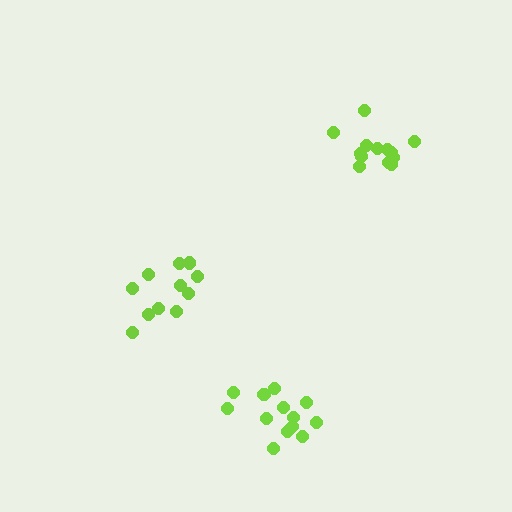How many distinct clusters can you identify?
There are 3 distinct clusters.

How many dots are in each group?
Group 1: 11 dots, Group 2: 13 dots, Group 3: 13 dots (37 total).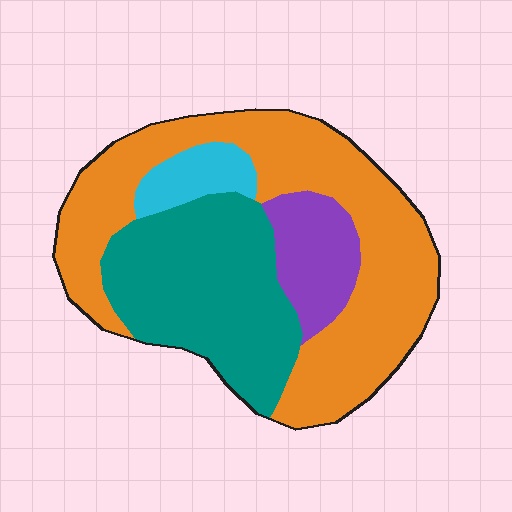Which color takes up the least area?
Cyan, at roughly 5%.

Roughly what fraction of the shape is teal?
Teal covers roughly 35% of the shape.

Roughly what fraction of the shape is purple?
Purple covers roughly 10% of the shape.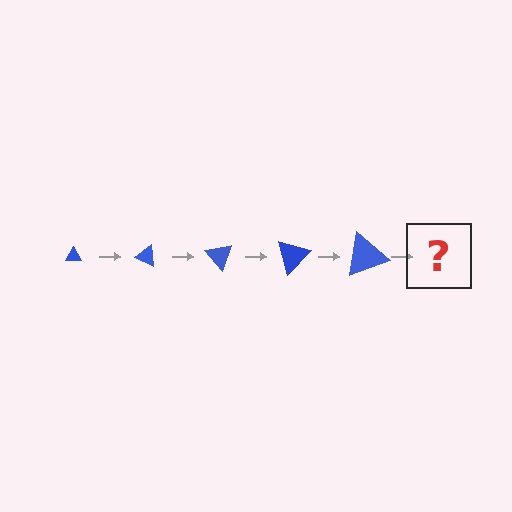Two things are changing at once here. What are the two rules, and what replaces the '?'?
The two rules are that the triangle grows larger each step and it rotates 25 degrees each step. The '?' should be a triangle, larger than the previous one and rotated 125 degrees from the start.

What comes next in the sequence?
The next element should be a triangle, larger than the previous one and rotated 125 degrees from the start.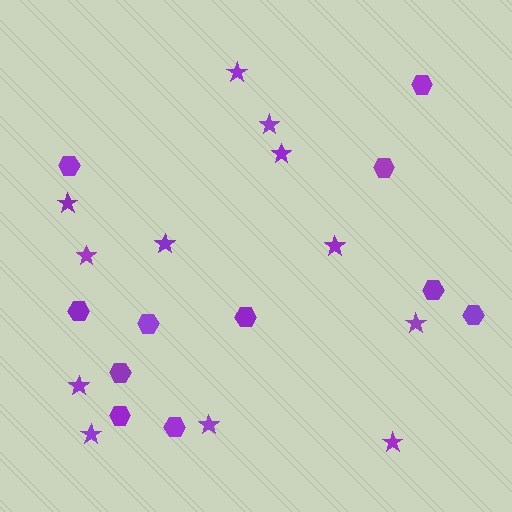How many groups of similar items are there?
There are 2 groups: one group of hexagons (11) and one group of stars (12).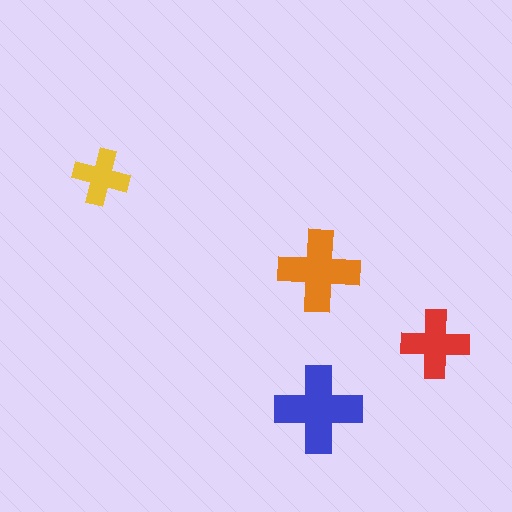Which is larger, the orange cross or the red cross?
The orange one.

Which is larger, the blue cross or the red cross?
The blue one.